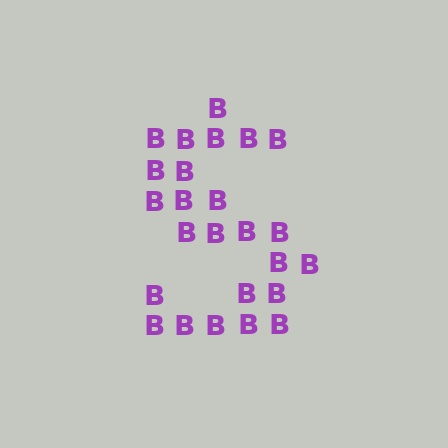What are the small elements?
The small elements are letter B's.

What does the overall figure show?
The overall figure shows the letter S.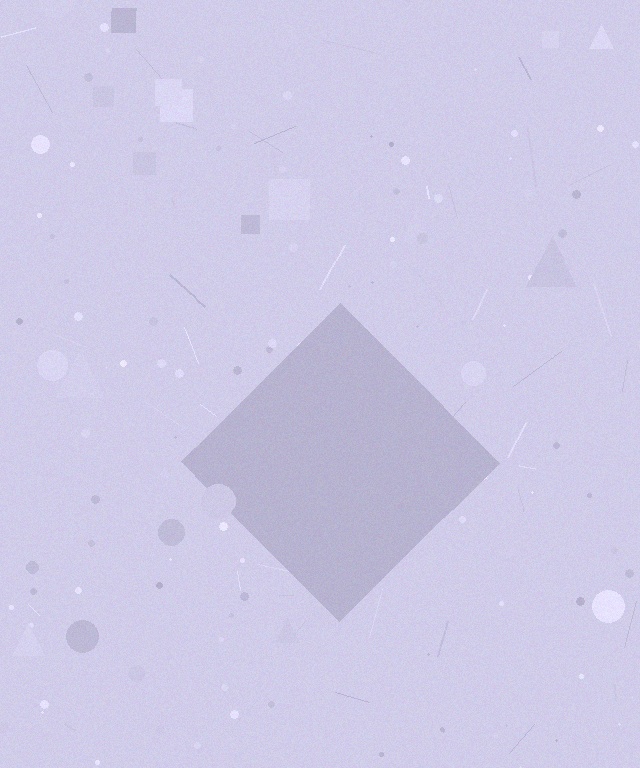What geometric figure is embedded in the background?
A diamond is embedded in the background.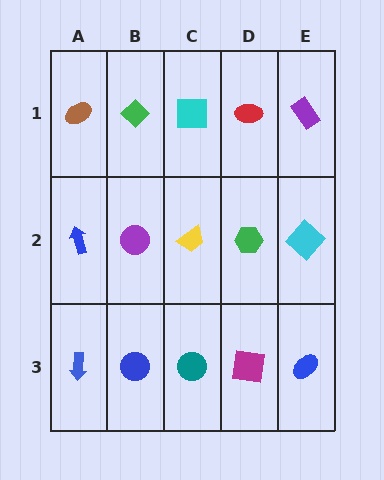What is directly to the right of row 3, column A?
A blue circle.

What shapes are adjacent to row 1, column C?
A yellow trapezoid (row 2, column C), a green diamond (row 1, column B), a red ellipse (row 1, column D).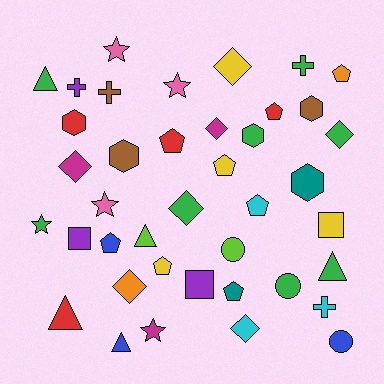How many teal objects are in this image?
There are 2 teal objects.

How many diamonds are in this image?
There are 7 diamonds.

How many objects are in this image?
There are 40 objects.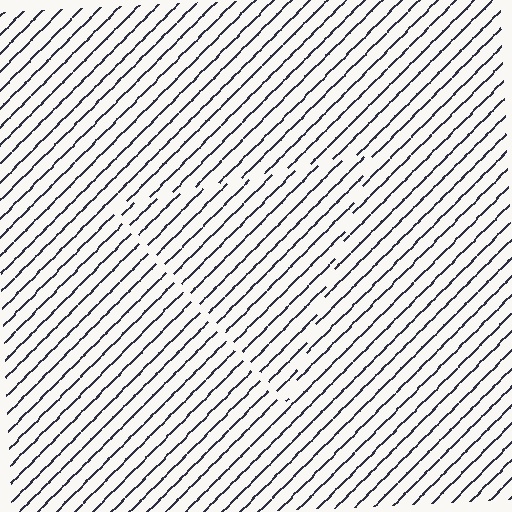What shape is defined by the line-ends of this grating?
An illusory triangle. The interior of the shape contains the same grating, shifted by half a period — the contour is defined by the phase discontinuity where line-ends from the inner and outer gratings abut.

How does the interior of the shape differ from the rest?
The interior of the shape contains the same grating, shifted by half a period — the contour is defined by the phase discontinuity where line-ends from the inner and outer gratings abut.